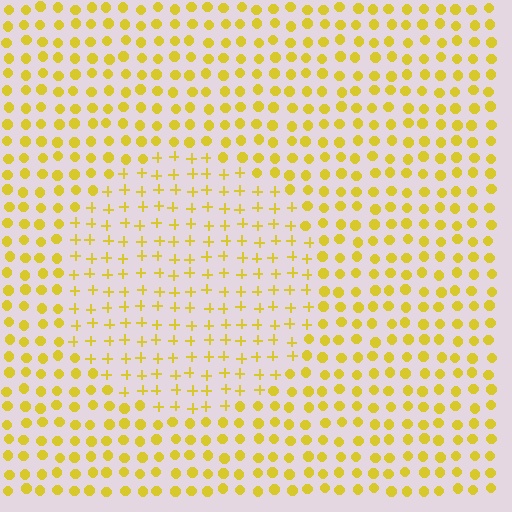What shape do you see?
I see a circle.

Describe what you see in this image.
The image is filled with small yellow elements arranged in a uniform grid. A circle-shaped region contains plus signs, while the surrounding area contains circles. The boundary is defined purely by the change in element shape.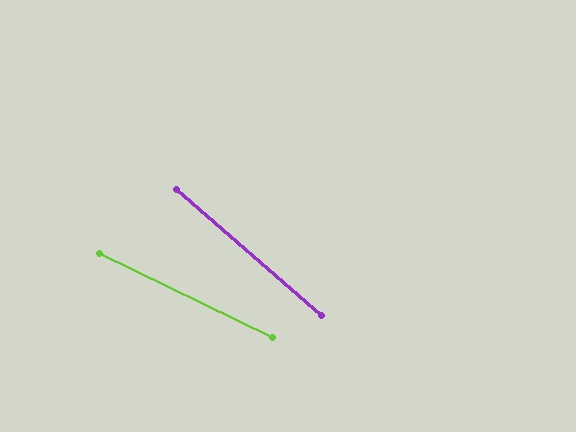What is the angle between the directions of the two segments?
Approximately 15 degrees.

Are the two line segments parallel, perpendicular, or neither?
Neither parallel nor perpendicular — they differ by about 15°.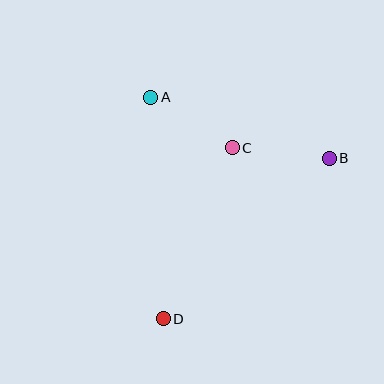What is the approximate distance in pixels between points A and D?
The distance between A and D is approximately 222 pixels.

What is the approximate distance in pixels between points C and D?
The distance between C and D is approximately 184 pixels.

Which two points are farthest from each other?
Points B and D are farthest from each other.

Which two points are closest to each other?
Points A and C are closest to each other.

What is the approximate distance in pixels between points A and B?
The distance between A and B is approximately 188 pixels.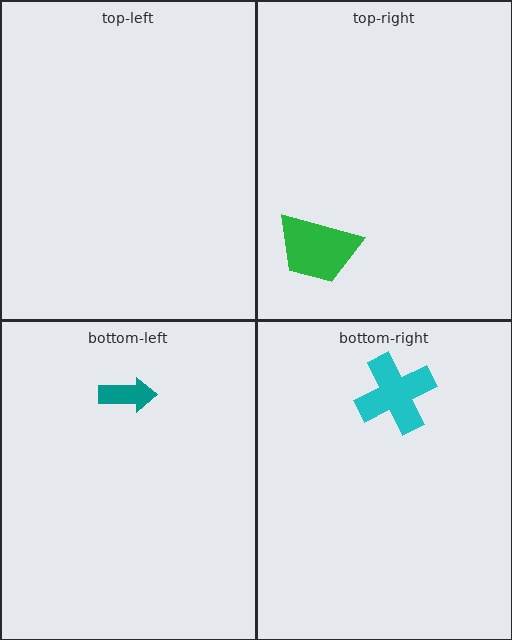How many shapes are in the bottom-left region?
1.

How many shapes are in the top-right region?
1.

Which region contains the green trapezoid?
The top-right region.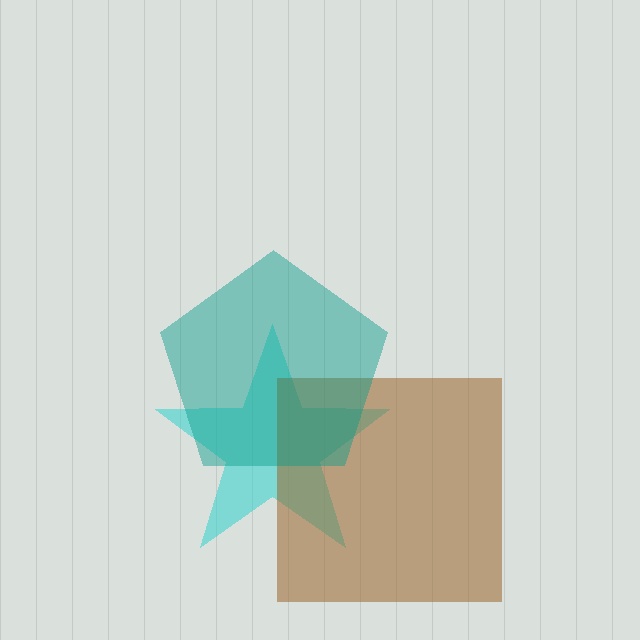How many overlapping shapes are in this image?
There are 3 overlapping shapes in the image.